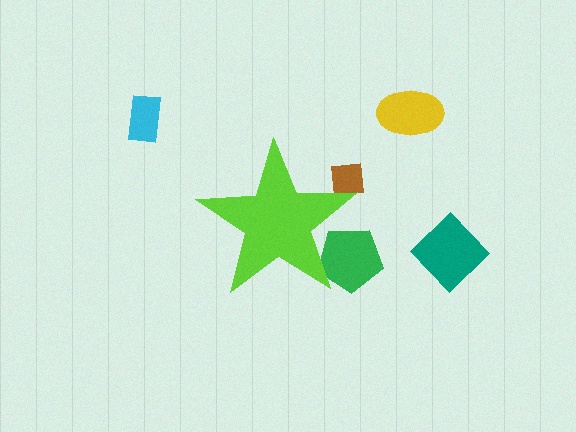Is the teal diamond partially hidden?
No, the teal diamond is fully visible.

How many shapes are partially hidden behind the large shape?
3 shapes are partially hidden.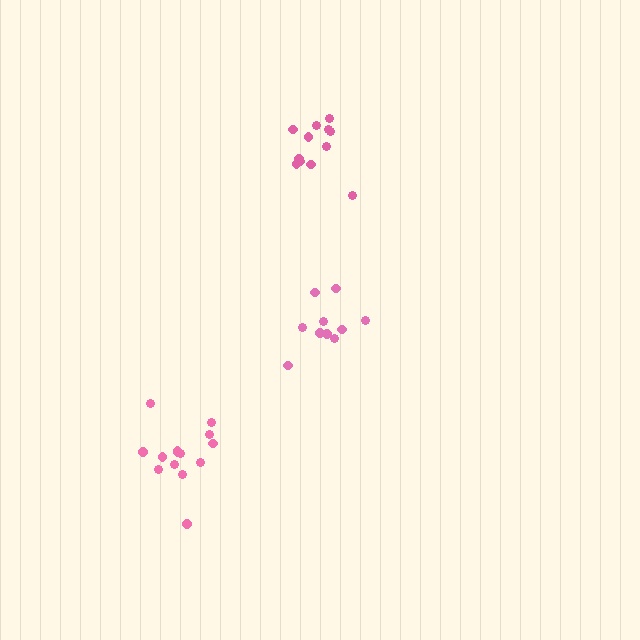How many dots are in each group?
Group 1: 10 dots, Group 2: 12 dots, Group 3: 14 dots (36 total).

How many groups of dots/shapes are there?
There are 3 groups.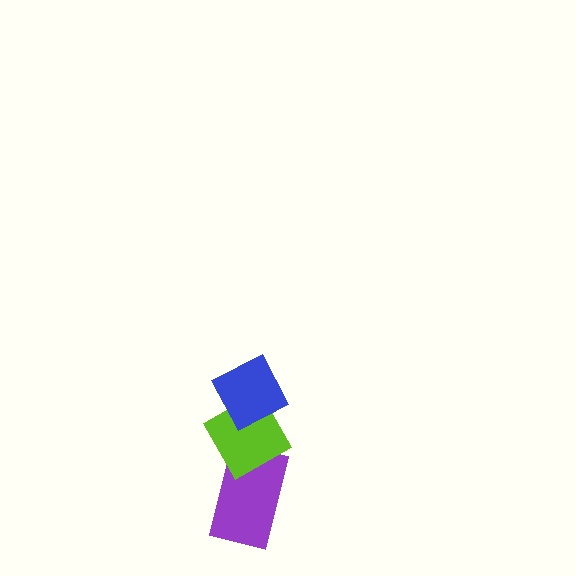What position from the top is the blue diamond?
The blue diamond is 1st from the top.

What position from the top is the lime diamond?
The lime diamond is 2nd from the top.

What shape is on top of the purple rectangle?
The lime diamond is on top of the purple rectangle.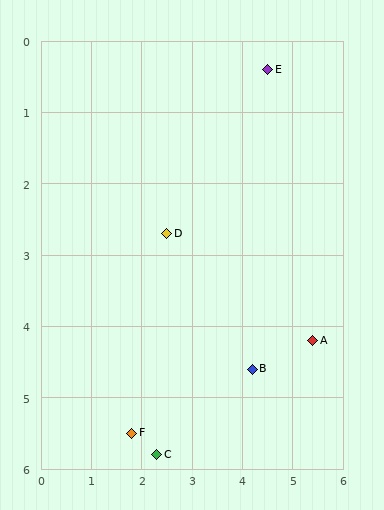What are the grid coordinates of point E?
Point E is at approximately (4.5, 0.4).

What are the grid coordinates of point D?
Point D is at approximately (2.5, 2.7).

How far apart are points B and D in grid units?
Points B and D are about 2.5 grid units apart.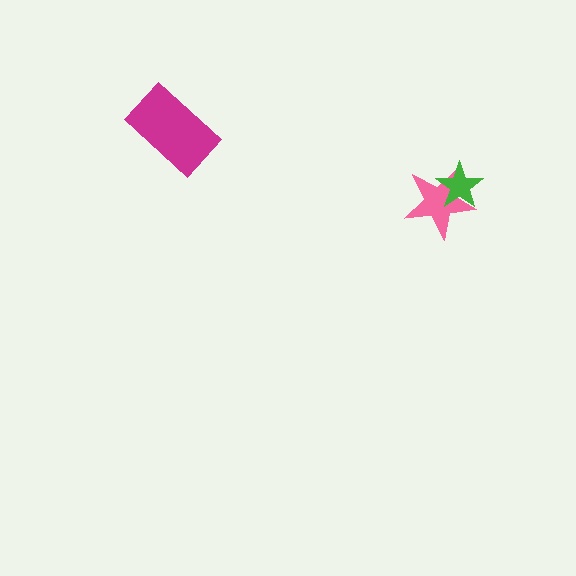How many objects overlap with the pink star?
1 object overlaps with the pink star.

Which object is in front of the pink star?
The green star is in front of the pink star.